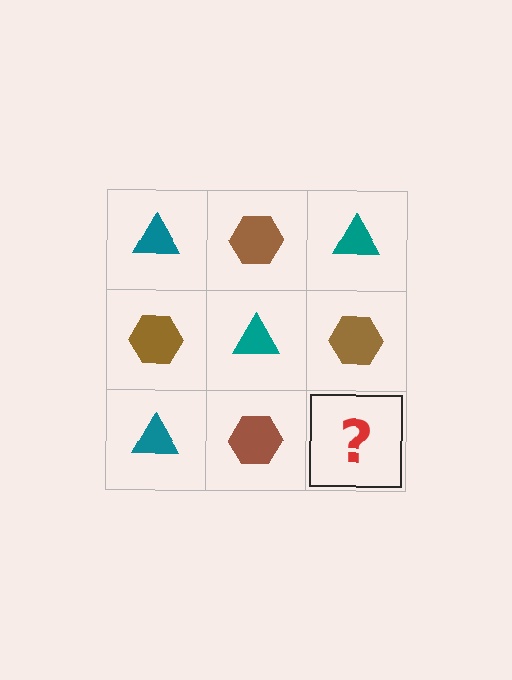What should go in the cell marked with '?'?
The missing cell should contain a teal triangle.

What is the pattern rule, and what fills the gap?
The rule is that it alternates teal triangle and brown hexagon in a checkerboard pattern. The gap should be filled with a teal triangle.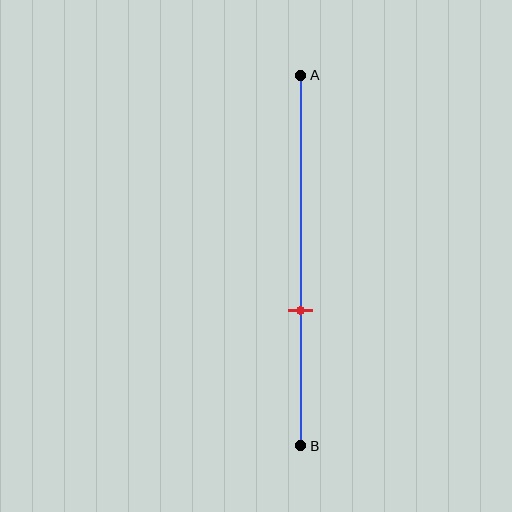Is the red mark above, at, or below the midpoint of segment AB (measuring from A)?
The red mark is below the midpoint of segment AB.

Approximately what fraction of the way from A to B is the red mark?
The red mark is approximately 65% of the way from A to B.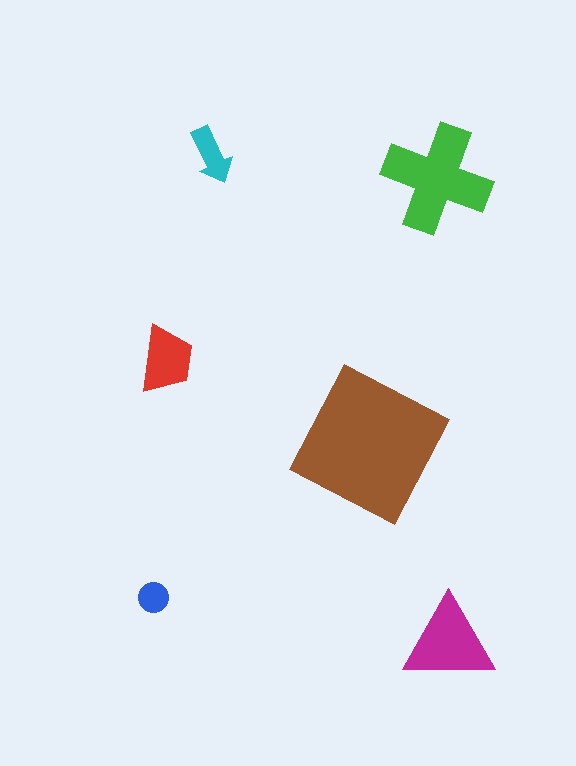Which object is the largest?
The brown square.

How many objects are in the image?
There are 6 objects in the image.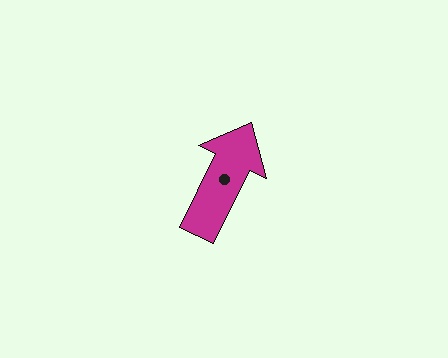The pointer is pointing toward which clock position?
Roughly 1 o'clock.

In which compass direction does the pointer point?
Northeast.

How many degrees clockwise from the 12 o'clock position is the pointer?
Approximately 26 degrees.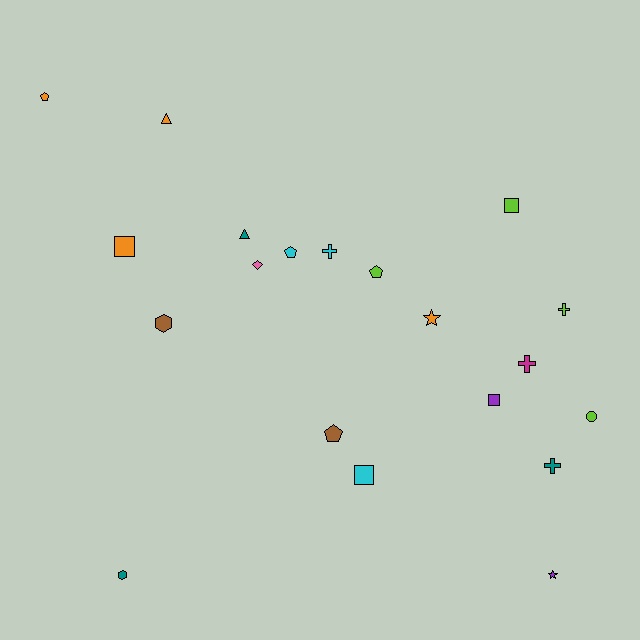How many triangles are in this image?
There are 2 triangles.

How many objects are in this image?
There are 20 objects.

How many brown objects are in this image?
There are 2 brown objects.